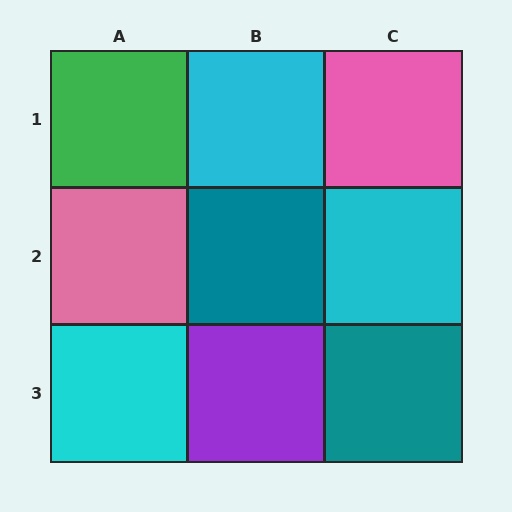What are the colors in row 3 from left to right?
Cyan, purple, teal.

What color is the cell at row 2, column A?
Pink.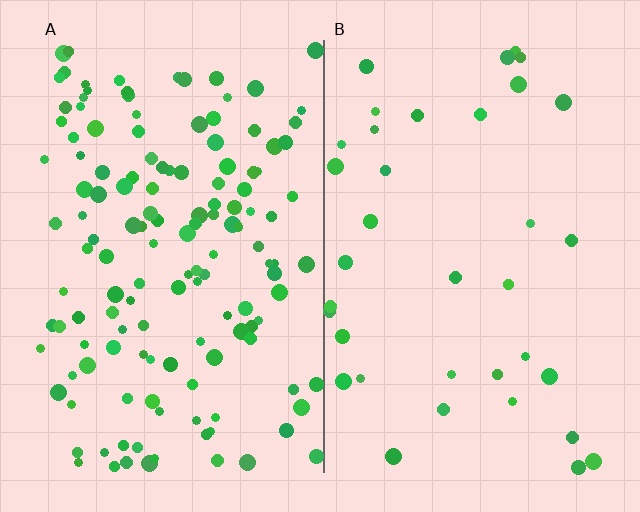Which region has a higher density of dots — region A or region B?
A (the left).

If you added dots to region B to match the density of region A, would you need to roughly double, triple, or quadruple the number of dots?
Approximately quadruple.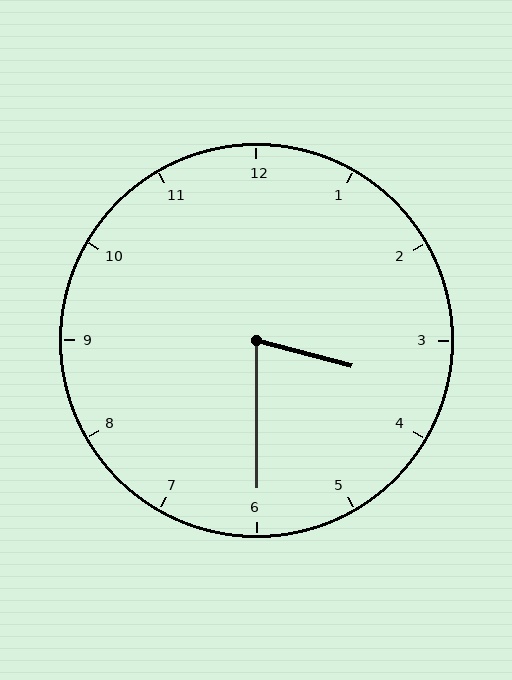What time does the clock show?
3:30.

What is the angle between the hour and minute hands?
Approximately 75 degrees.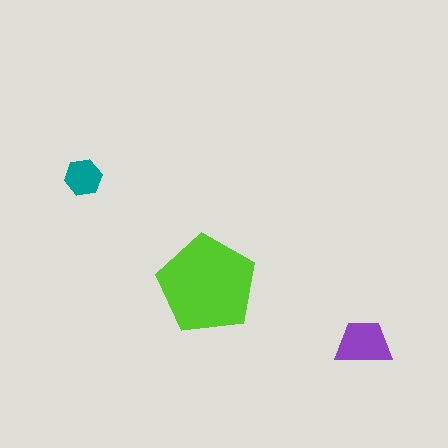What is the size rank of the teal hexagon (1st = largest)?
3rd.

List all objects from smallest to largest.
The teal hexagon, the purple trapezoid, the lime pentagon.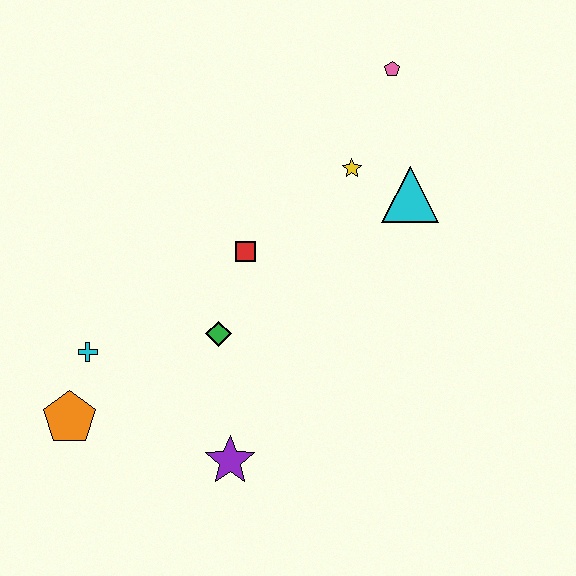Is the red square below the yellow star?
Yes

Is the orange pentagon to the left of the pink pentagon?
Yes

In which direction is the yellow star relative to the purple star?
The yellow star is above the purple star.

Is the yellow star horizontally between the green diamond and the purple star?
No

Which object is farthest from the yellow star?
The orange pentagon is farthest from the yellow star.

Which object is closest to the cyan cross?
The orange pentagon is closest to the cyan cross.